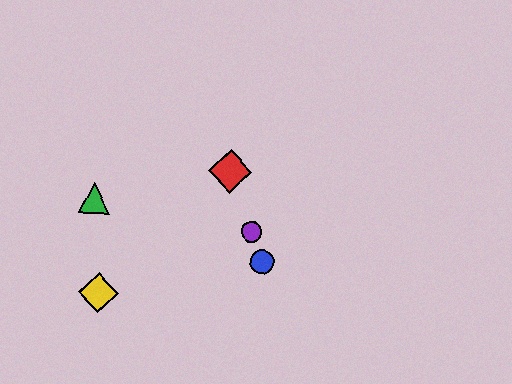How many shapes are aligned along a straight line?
3 shapes (the red diamond, the blue circle, the purple circle) are aligned along a straight line.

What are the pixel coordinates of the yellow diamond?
The yellow diamond is at (99, 293).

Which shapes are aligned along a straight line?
The red diamond, the blue circle, the purple circle are aligned along a straight line.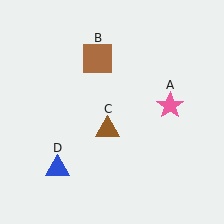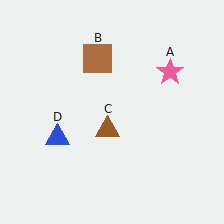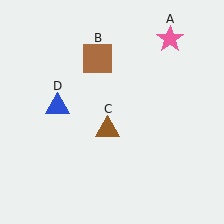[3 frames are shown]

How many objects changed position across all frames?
2 objects changed position: pink star (object A), blue triangle (object D).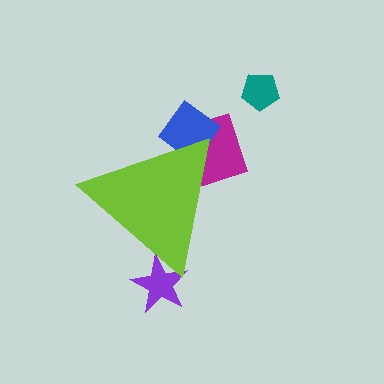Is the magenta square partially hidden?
Yes, the magenta square is partially hidden behind the lime triangle.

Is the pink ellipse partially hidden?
Yes, the pink ellipse is partially hidden behind the lime triangle.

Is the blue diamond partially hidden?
Yes, the blue diamond is partially hidden behind the lime triangle.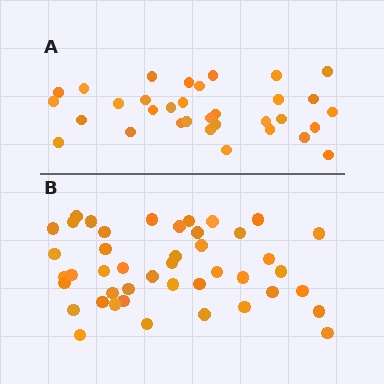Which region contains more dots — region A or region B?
Region B (the bottom region) has more dots.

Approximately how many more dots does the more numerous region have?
Region B has roughly 12 or so more dots than region A.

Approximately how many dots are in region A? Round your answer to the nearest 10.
About 30 dots. (The exact count is 33, which rounds to 30.)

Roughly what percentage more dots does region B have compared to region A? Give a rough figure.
About 35% more.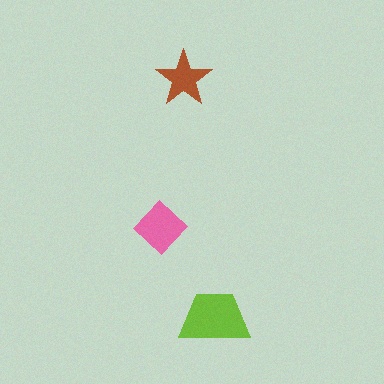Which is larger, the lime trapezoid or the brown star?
The lime trapezoid.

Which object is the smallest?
The brown star.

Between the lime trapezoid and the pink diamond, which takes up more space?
The lime trapezoid.